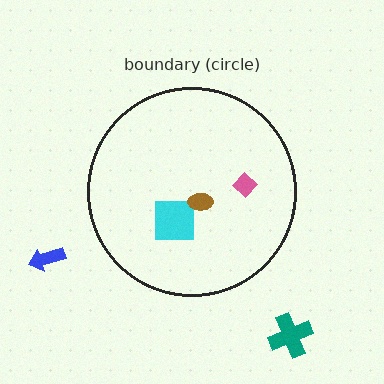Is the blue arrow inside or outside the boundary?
Outside.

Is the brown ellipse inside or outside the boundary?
Inside.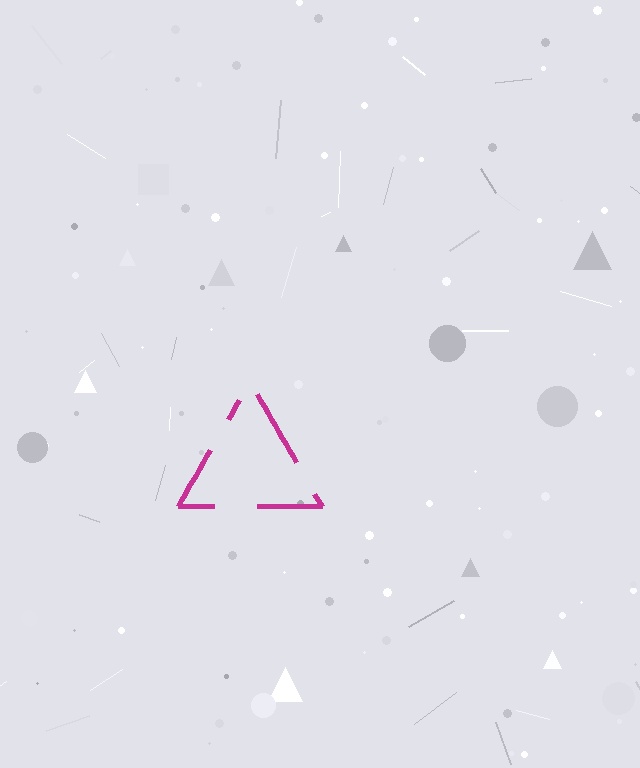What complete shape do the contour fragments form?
The contour fragments form a triangle.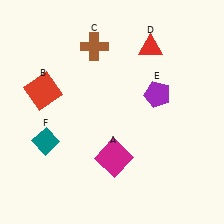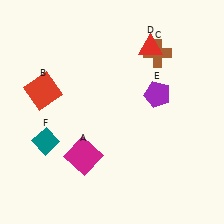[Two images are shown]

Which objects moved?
The objects that moved are: the magenta square (A), the brown cross (C).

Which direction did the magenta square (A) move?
The magenta square (A) moved left.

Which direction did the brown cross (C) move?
The brown cross (C) moved right.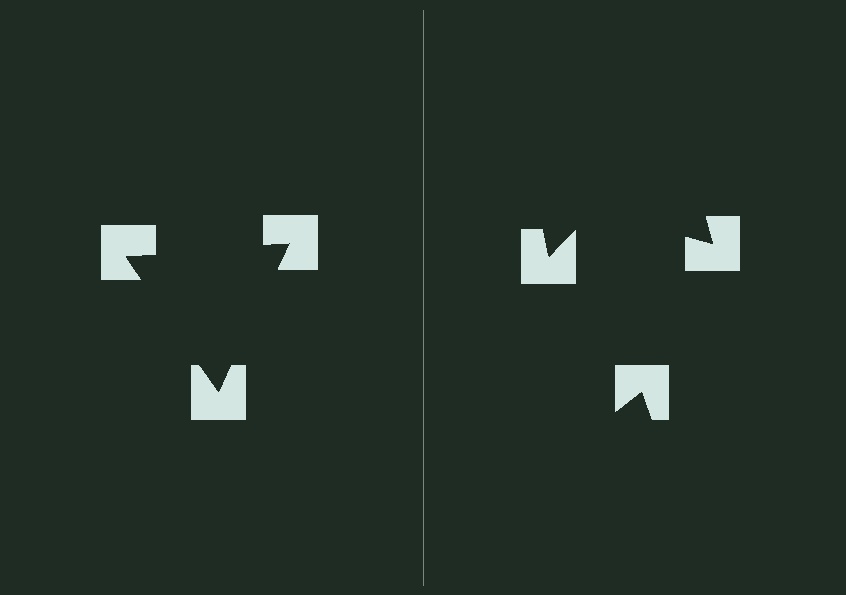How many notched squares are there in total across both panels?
6 — 3 on each side.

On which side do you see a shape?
An illusory triangle appears on the left side. On the right side the wedge cuts are rotated, so no coherent shape forms.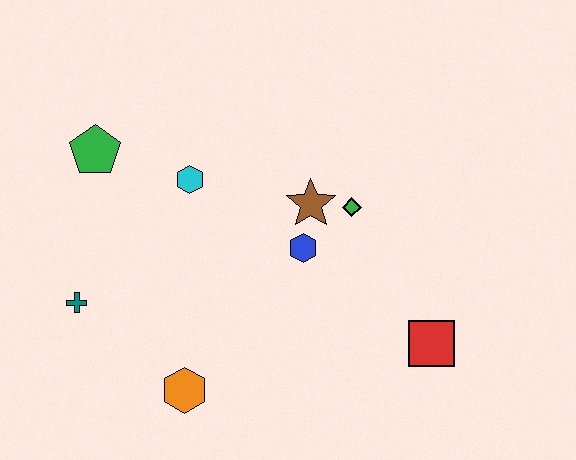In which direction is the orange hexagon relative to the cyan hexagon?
The orange hexagon is below the cyan hexagon.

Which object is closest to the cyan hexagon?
The green pentagon is closest to the cyan hexagon.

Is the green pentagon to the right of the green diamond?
No